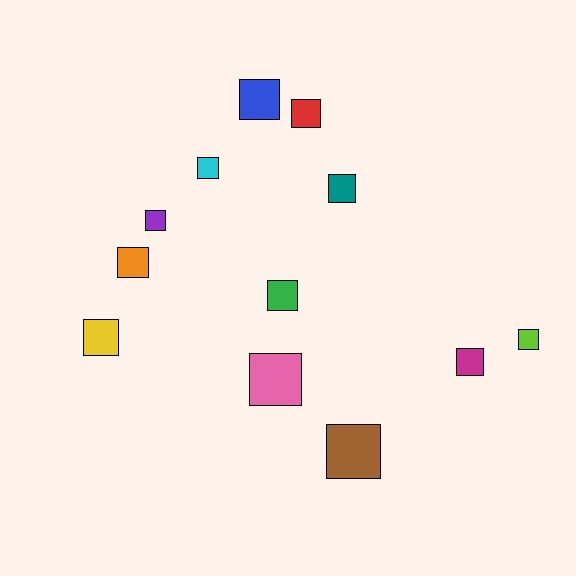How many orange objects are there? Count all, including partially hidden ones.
There is 1 orange object.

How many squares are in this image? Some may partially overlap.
There are 12 squares.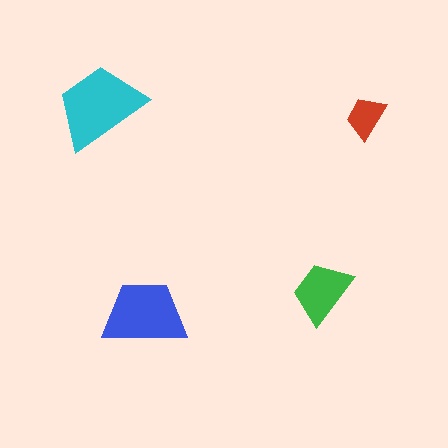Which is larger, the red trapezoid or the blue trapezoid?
The blue one.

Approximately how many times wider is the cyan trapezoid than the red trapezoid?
About 2 times wider.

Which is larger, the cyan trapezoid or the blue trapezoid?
The cyan one.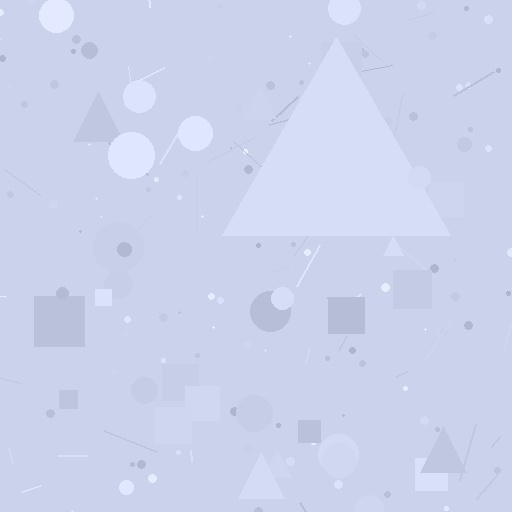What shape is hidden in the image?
A triangle is hidden in the image.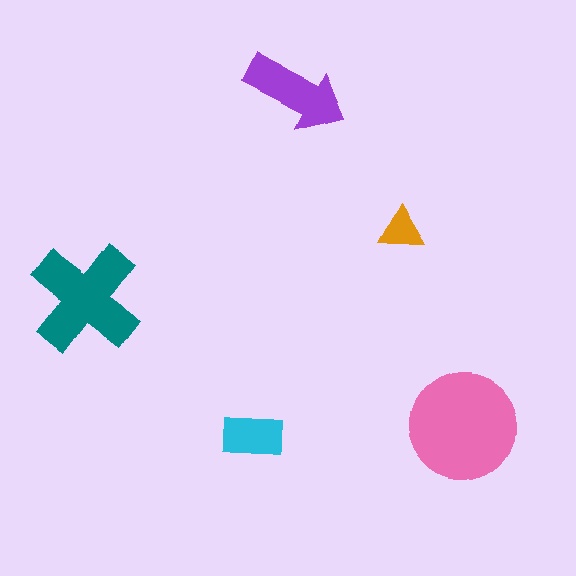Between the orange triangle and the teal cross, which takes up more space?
The teal cross.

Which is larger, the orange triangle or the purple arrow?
The purple arrow.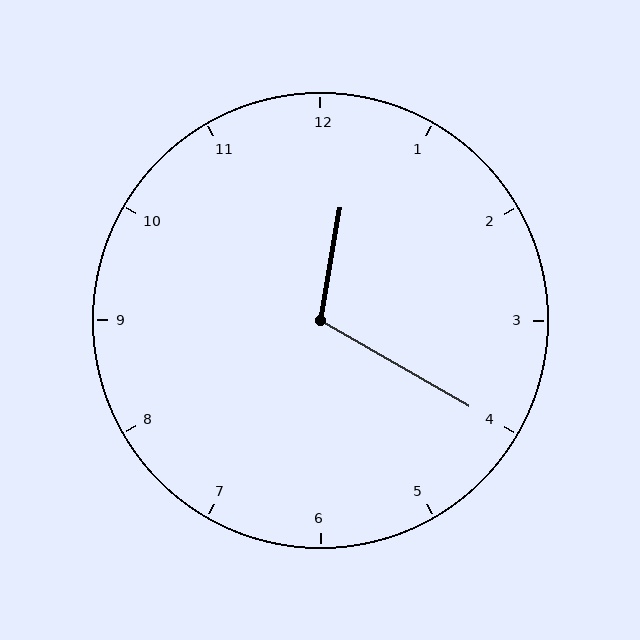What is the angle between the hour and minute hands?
Approximately 110 degrees.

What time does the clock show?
12:20.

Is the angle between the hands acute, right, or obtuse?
It is obtuse.